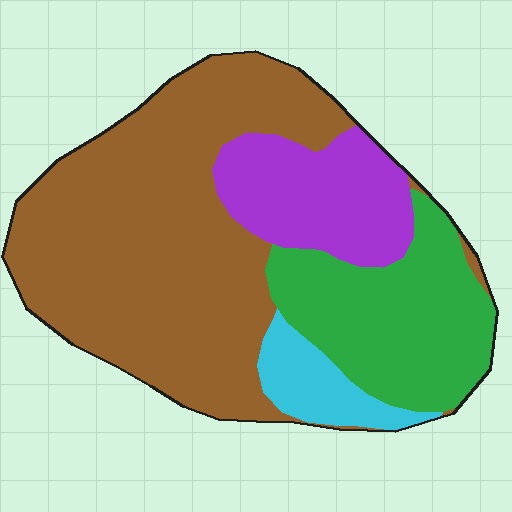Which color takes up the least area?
Cyan, at roughly 5%.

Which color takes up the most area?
Brown, at roughly 55%.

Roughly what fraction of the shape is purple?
Purple takes up about one sixth (1/6) of the shape.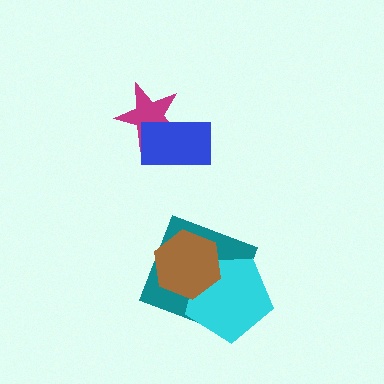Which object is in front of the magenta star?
The blue rectangle is in front of the magenta star.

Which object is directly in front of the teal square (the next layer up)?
The cyan pentagon is directly in front of the teal square.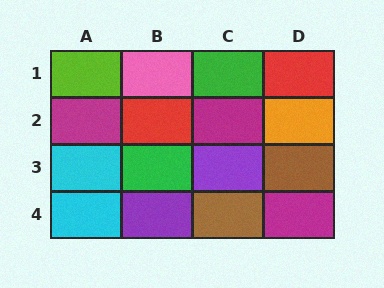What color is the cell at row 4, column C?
Brown.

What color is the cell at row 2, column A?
Magenta.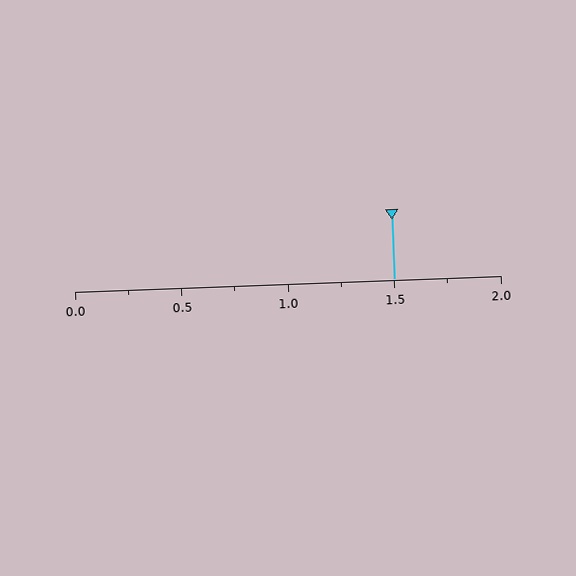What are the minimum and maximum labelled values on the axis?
The axis runs from 0.0 to 2.0.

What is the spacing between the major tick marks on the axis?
The major ticks are spaced 0.5 apart.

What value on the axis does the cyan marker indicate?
The marker indicates approximately 1.5.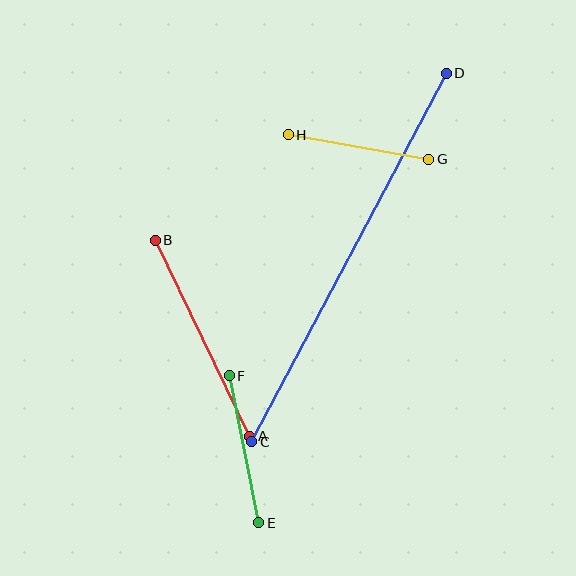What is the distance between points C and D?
The distance is approximately 417 pixels.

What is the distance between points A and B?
The distance is approximately 218 pixels.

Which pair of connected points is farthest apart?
Points C and D are farthest apart.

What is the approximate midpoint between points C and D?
The midpoint is at approximately (349, 258) pixels.